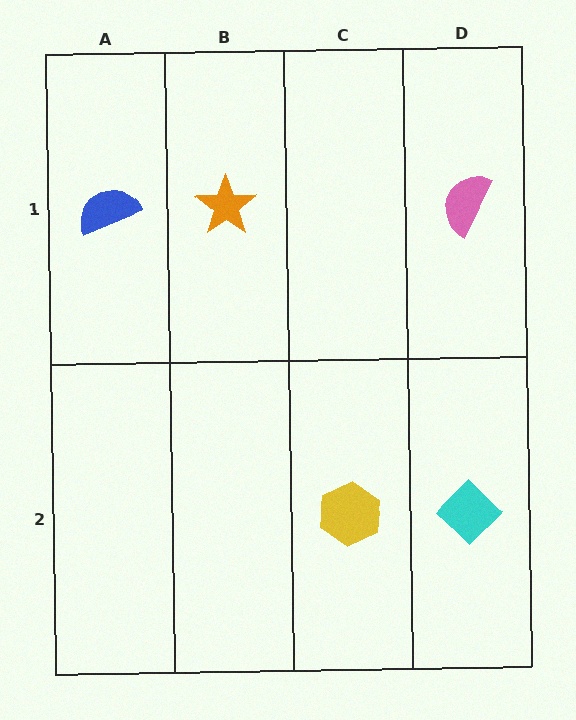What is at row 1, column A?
A blue semicircle.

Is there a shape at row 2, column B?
No, that cell is empty.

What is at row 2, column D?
A cyan diamond.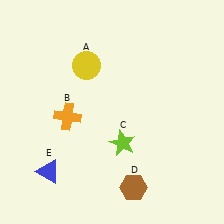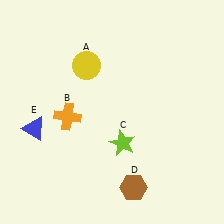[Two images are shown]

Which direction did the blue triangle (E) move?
The blue triangle (E) moved up.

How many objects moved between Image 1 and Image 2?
1 object moved between the two images.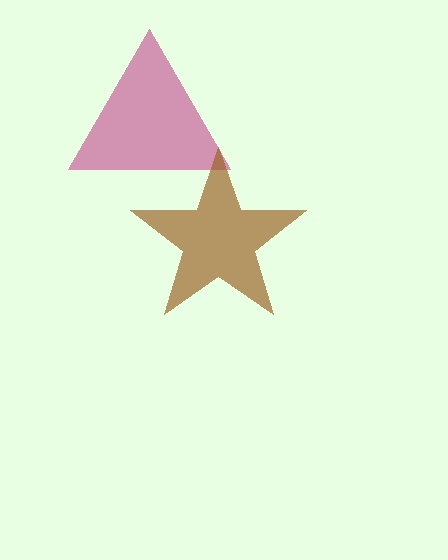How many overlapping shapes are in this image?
There are 2 overlapping shapes in the image.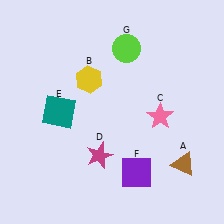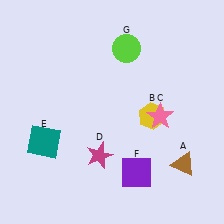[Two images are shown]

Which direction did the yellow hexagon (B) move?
The yellow hexagon (B) moved right.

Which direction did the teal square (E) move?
The teal square (E) moved down.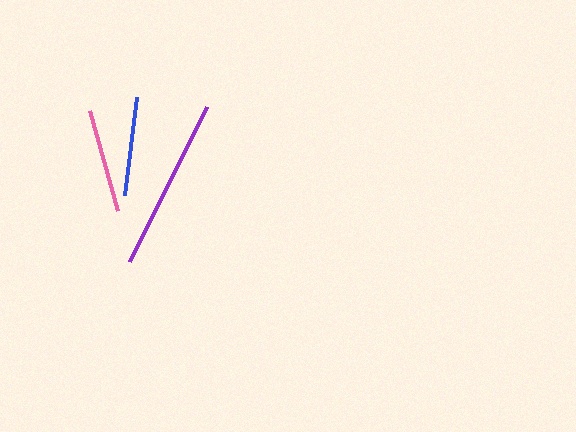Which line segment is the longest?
The purple line is the longest at approximately 173 pixels.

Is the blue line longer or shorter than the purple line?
The purple line is longer than the blue line.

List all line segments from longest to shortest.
From longest to shortest: purple, pink, blue.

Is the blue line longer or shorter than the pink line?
The pink line is longer than the blue line.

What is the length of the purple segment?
The purple segment is approximately 173 pixels long.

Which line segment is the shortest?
The blue line is the shortest at approximately 98 pixels.